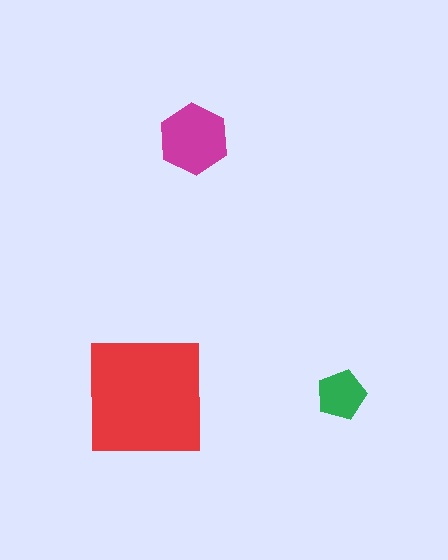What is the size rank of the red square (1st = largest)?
1st.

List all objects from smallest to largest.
The green pentagon, the magenta hexagon, the red square.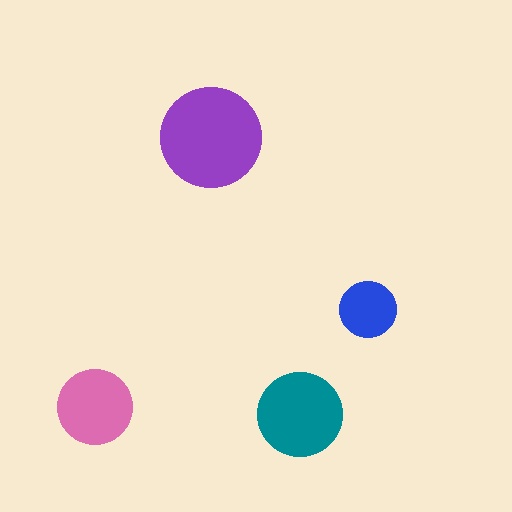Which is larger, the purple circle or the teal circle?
The purple one.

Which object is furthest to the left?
The pink circle is leftmost.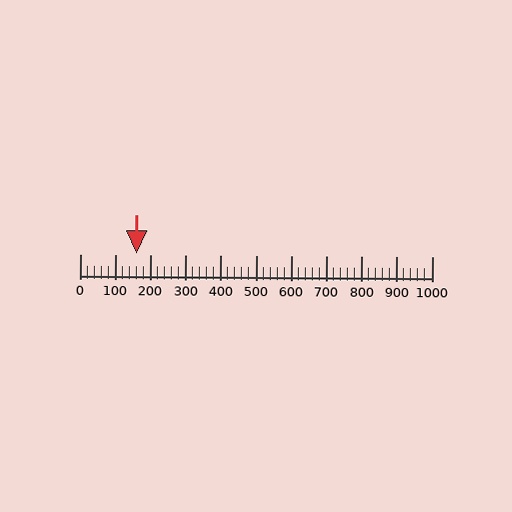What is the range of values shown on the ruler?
The ruler shows values from 0 to 1000.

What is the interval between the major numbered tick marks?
The major tick marks are spaced 100 units apart.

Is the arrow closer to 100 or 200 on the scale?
The arrow is closer to 200.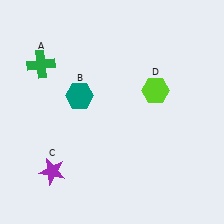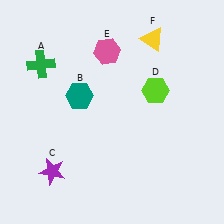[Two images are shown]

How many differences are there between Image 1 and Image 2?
There are 2 differences between the two images.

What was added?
A pink hexagon (E), a yellow triangle (F) were added in Image 2.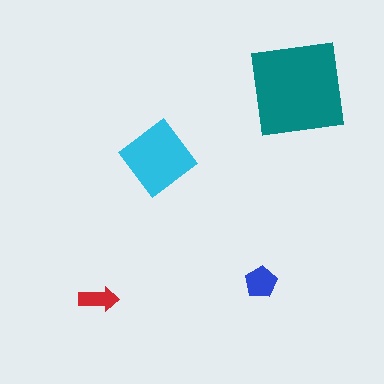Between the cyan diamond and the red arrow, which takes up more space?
The cyan diamond.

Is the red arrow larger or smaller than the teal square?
Smaller.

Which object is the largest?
The teal square.